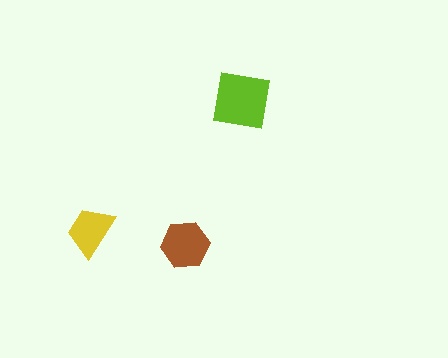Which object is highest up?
The lime square is topmost.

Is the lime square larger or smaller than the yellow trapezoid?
Larger.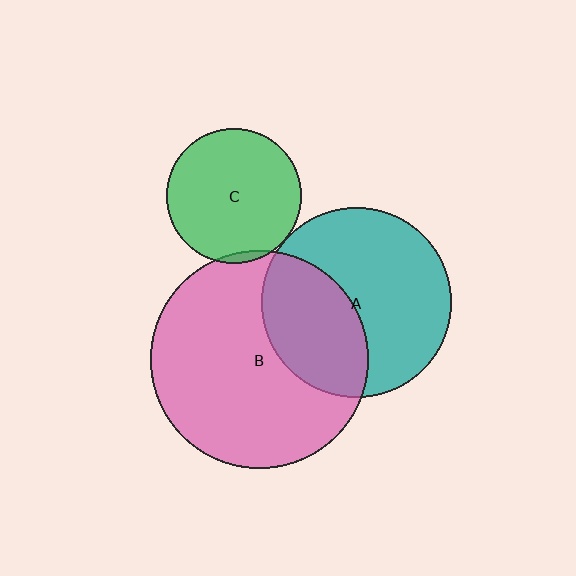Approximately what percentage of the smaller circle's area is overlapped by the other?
Approximately 5%.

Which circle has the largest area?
Circle B (pink).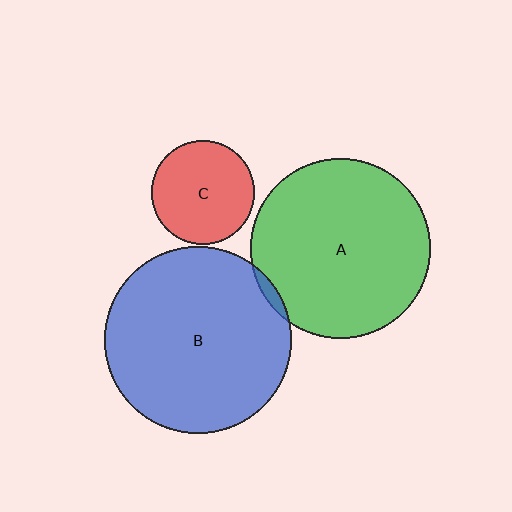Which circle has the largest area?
Circle B (blue).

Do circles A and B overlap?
Yes.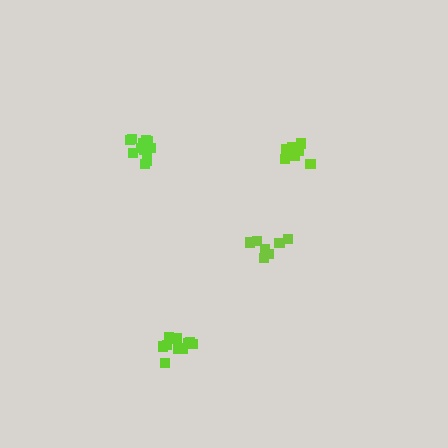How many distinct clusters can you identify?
There are 4 distinct clusters.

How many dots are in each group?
Group 1: 7 dots, Group 2: 7 dots, Group 3: 11 dots, Group 4: 12 dots (37 total).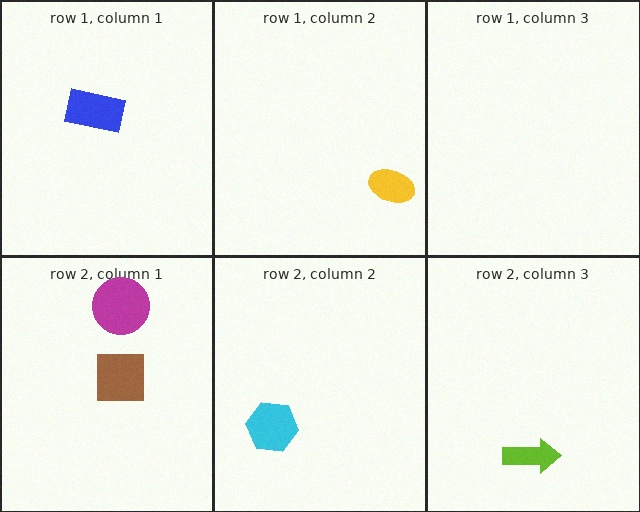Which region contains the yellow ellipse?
The row 1, column 2 region.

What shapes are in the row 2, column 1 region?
The brown square, the magenta circle.